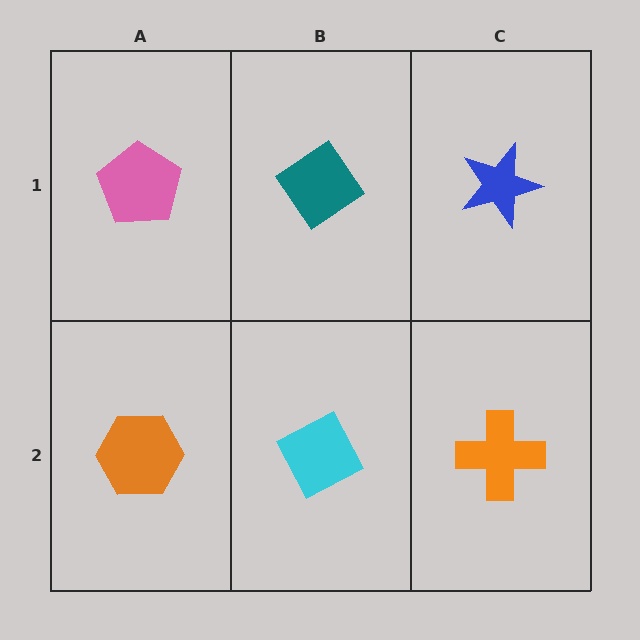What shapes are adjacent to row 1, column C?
An orange cross (row 2, column C), a teal diamond (row 1, column B).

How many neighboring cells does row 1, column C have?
2.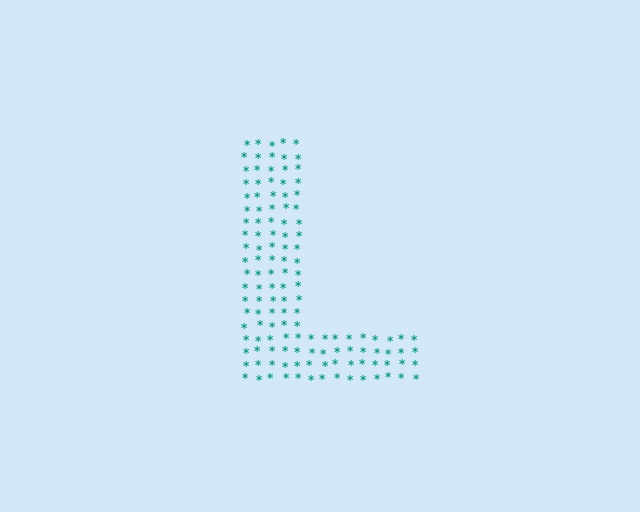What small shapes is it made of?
It is made of small asterisks.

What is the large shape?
The large shape is the letter L.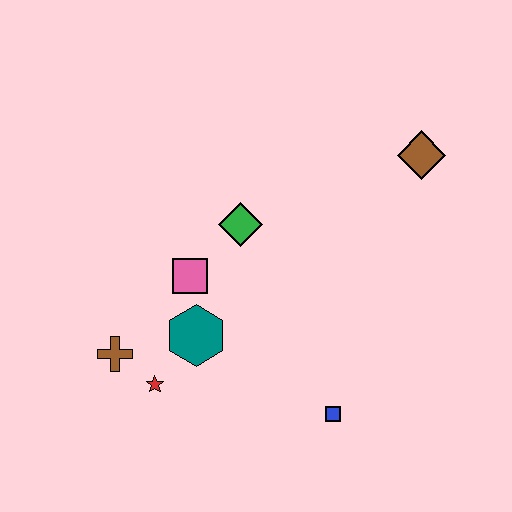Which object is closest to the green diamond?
The pink square is closest to the green diamond.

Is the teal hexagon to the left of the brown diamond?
Yes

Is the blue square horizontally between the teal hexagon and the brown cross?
No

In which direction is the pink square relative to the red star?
The pink square is above the red star.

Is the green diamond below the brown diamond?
Yes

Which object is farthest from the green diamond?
The blue square is farthest from the green diamond.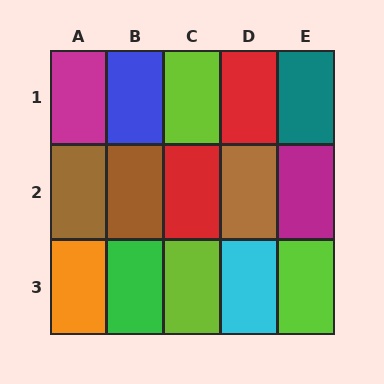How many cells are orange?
1 cell is orange.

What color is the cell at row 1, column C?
Lime.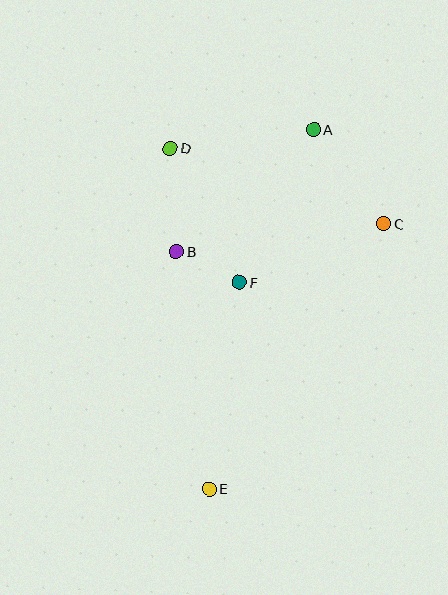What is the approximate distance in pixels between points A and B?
The distance between A and B is approximately 184 pixels.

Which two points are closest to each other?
Points B and F are closest to each other.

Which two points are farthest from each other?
Points A and E are farthest from each other.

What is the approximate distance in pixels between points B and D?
The distance between B and D is approximately 104 pixels.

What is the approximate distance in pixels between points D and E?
The distance between D and E is approximately 343 pixels.